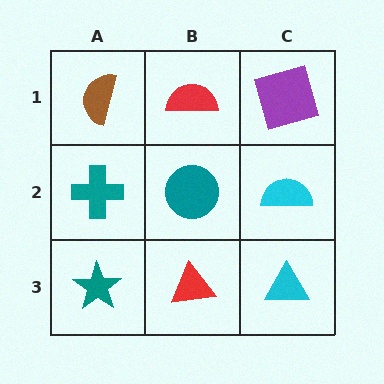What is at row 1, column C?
A purple square.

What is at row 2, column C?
A cyan semicircle.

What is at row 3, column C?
A cyan triangle.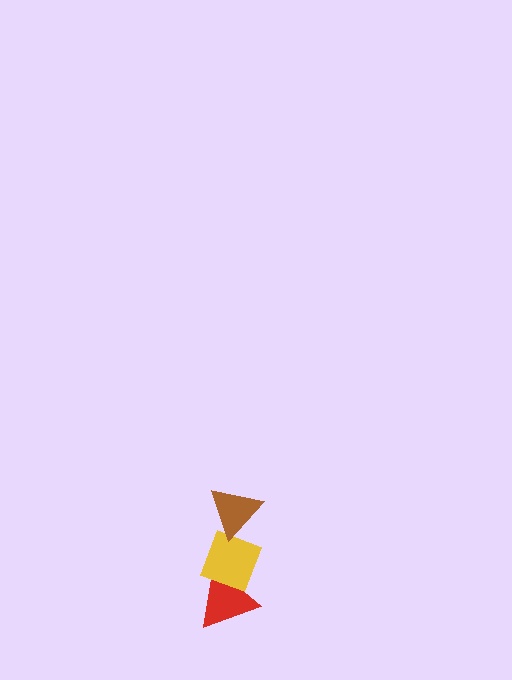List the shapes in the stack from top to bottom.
From top to bottom: the brown triangle, the yellow diamond, the red triangle.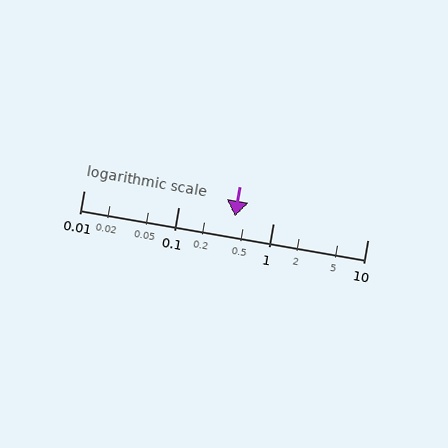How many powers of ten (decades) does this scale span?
The scale spans 3 decades, from 0.01 to 10.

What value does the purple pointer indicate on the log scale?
The pointer indicates approximately 0.4.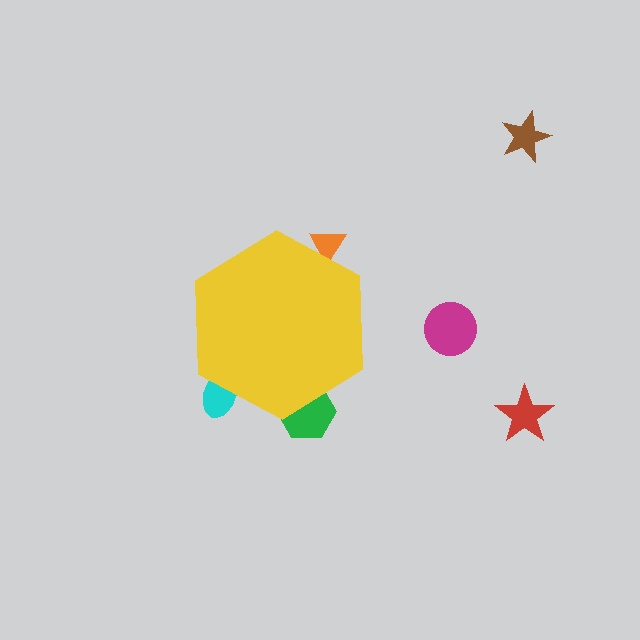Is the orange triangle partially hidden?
Yes, the orange triangle is partially hidden behind the yellow hexagon.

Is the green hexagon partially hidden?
Yes, the green hexagon is partially hidden behind the yellow hexagon.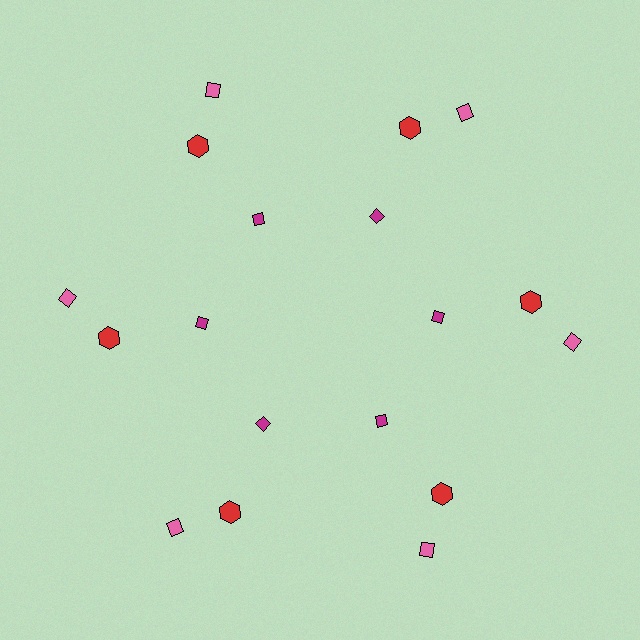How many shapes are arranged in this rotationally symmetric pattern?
There are 18 shapes, arranged in 6 groups of 3.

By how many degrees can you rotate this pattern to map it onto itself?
The pattern maps onto itself every 60 degrees of rotation.